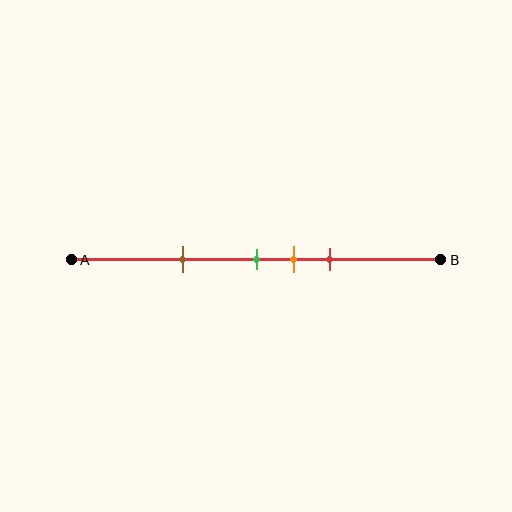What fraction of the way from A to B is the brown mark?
The brown mark is approximately 30% (0.3) of the way from A to B.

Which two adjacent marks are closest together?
The green and orange marks are the closest adjacent pair.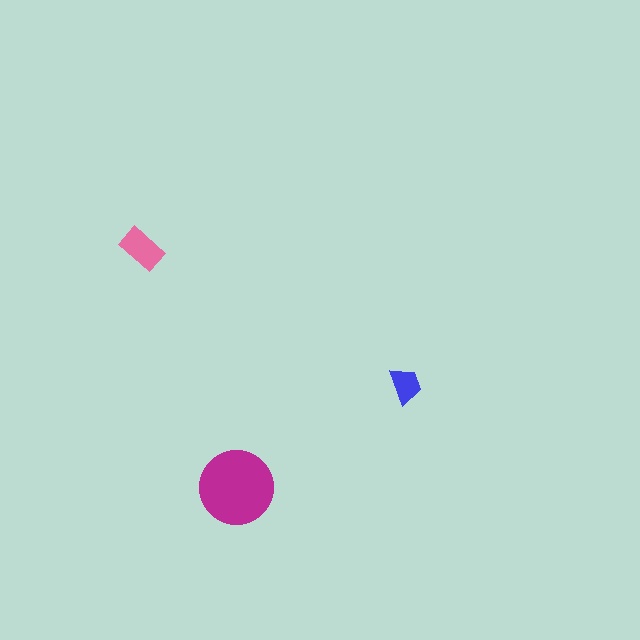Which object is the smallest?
The blue trapezoid.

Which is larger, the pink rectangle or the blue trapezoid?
The pink rectangle.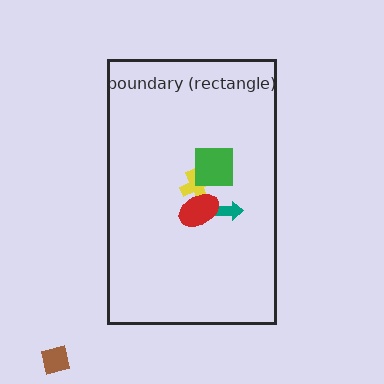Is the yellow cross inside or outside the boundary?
Inside.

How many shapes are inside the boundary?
4 inside, 1 outside.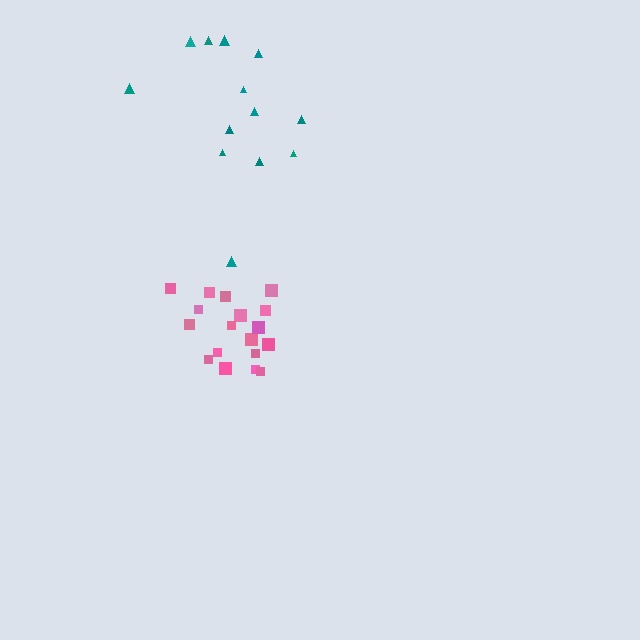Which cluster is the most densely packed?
Pink.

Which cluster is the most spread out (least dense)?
Teal.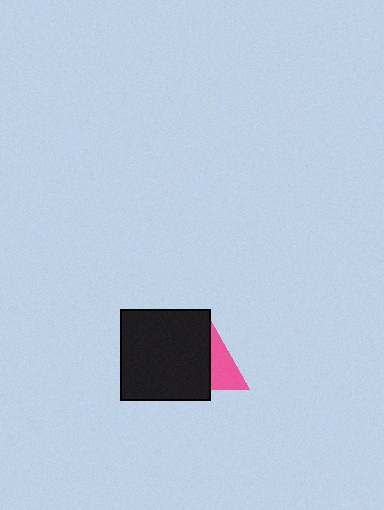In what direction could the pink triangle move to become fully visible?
The pink triangle could move right. That would shift it out from behind the black square entirely.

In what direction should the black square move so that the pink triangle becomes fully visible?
The black square should move left. That is the shortest direction to clear the overlap and leave the pink triangle fully visible.